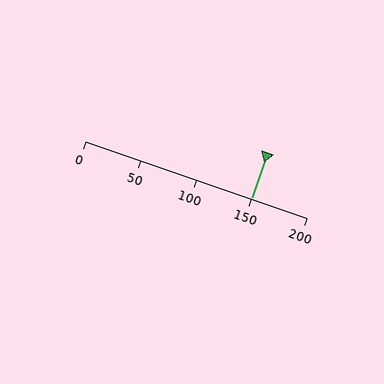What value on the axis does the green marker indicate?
The marker indicates approximately 150.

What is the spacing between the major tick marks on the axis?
The major ticks are spaced 50 apart.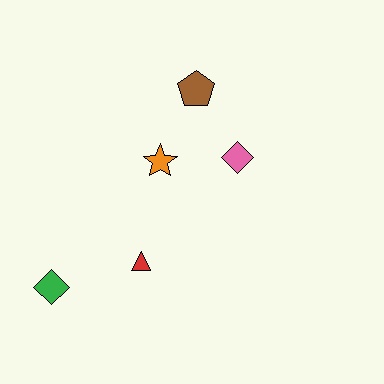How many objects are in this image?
There are 5 objects.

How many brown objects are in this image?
There is 1 brown object.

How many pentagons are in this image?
There is 1 pentagon.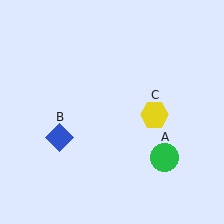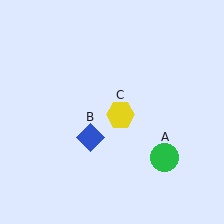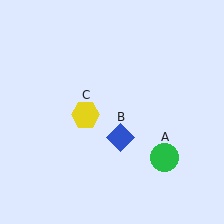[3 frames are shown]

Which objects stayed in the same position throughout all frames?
Green circle (object A) remained stationary.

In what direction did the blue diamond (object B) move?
The blue diamond (object B) moved right.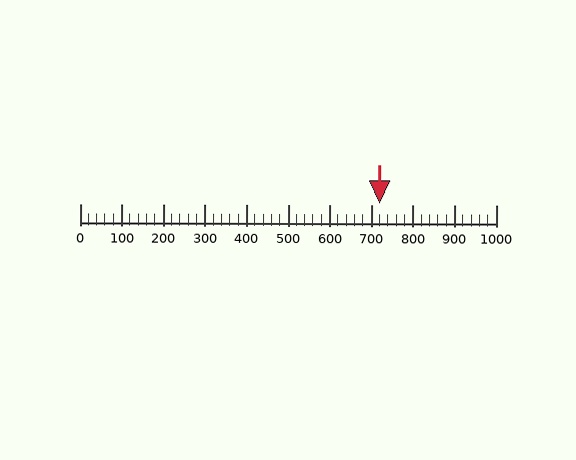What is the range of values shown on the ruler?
The ruler shows values from 0 to 1000.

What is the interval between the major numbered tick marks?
The major tick marks are spaced 100 units apart.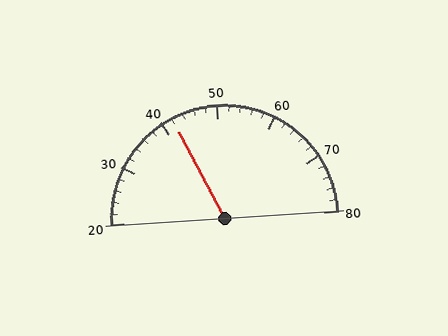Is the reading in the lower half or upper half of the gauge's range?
The reading is in the lower half of the range (20 to 80).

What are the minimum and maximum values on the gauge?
The gauge ranges from 20 to 80.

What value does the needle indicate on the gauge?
The needle indicates approximately 42.